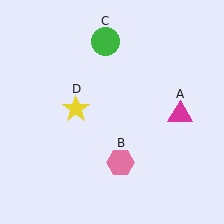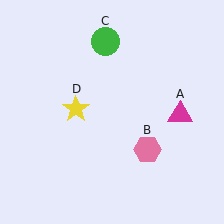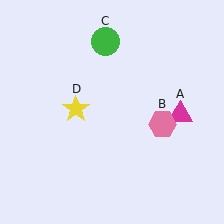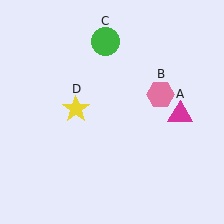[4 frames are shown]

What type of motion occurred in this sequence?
The pink hexagon (object B) rotated counterclockwise around the center of the scene.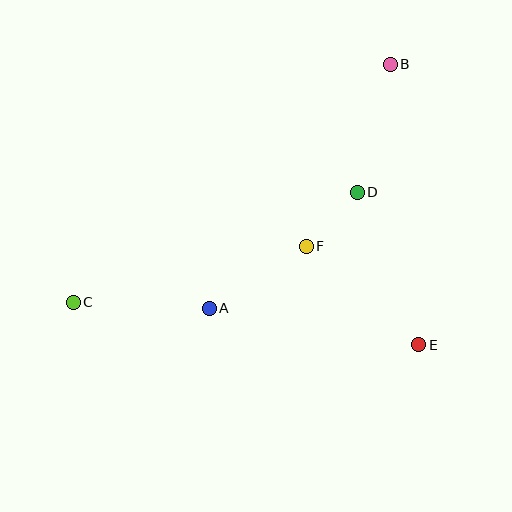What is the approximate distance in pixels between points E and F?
The distance between E and F is approximately 150 pixels.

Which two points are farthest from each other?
Points B and C are farthest from each other.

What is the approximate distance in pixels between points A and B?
The distance between A and B is approximately 304 pixels.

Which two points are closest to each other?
Points D and F are closest to each other.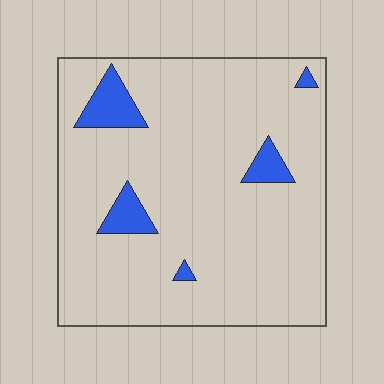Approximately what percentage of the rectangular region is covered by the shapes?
Approximately 10%.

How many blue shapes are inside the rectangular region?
5.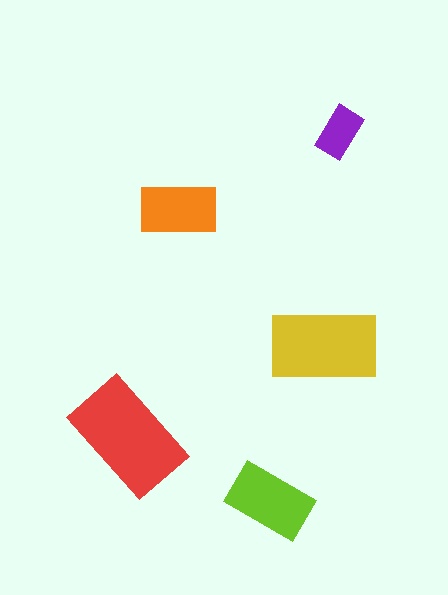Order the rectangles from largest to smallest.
the red one, the yellow one, the lime one, the orange one, the purple one.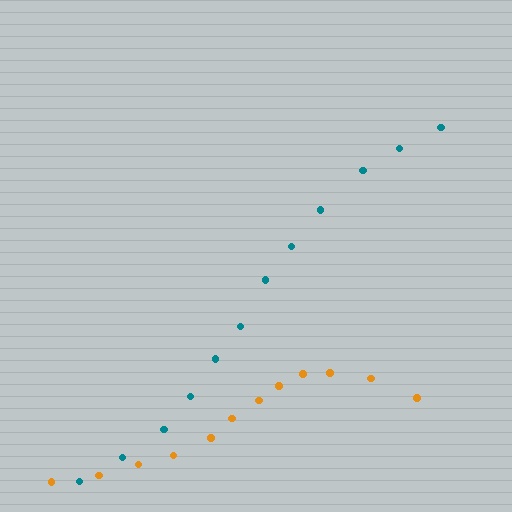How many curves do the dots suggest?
There are 2 distinct paths.